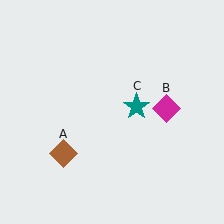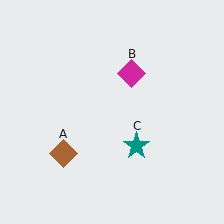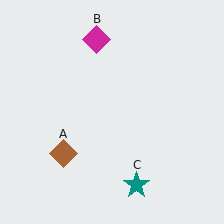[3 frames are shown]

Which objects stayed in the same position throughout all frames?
Brown diamond (object A) remained stationary.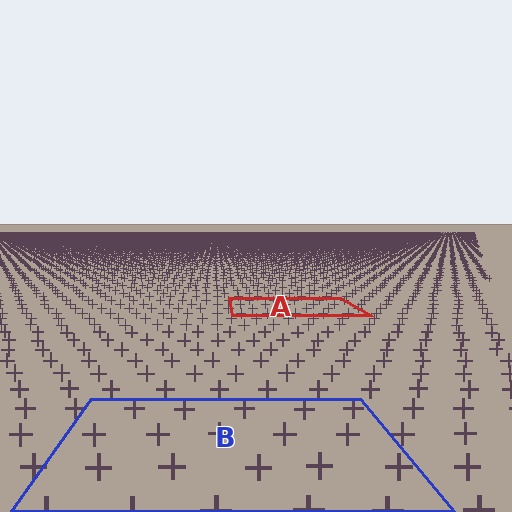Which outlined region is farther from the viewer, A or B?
Region A is farther from the viewer — the texture elements inside it appear smaller and more densely packed.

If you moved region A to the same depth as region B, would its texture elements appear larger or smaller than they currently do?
They would appear larger. At a closer depth, the same texture elements are projected at a bigger on-screen size.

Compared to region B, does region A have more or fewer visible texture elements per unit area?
Region A has more texture elements per unit area — they are packed more densely because it is farther away.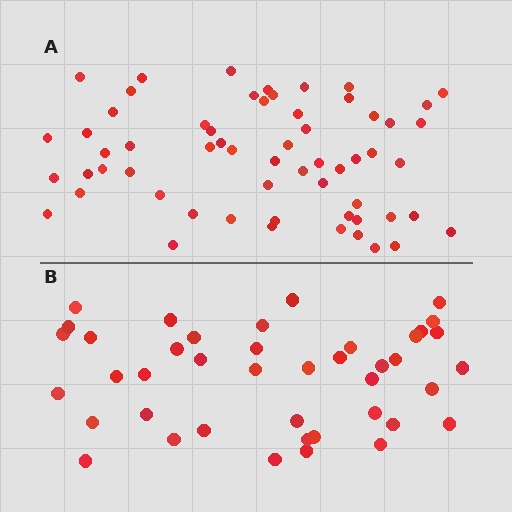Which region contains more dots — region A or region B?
Region A (the top region) has more dots.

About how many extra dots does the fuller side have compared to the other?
Region A has approximately 20 more dots than region B.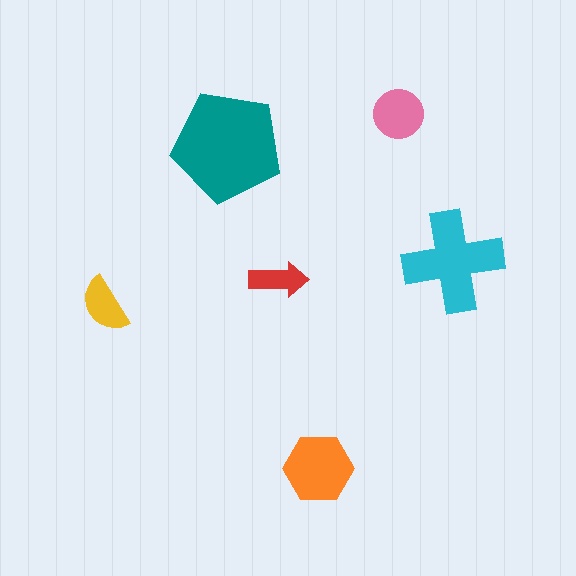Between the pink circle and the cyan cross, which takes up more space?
The cyan cross.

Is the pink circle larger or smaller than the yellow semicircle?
Larger.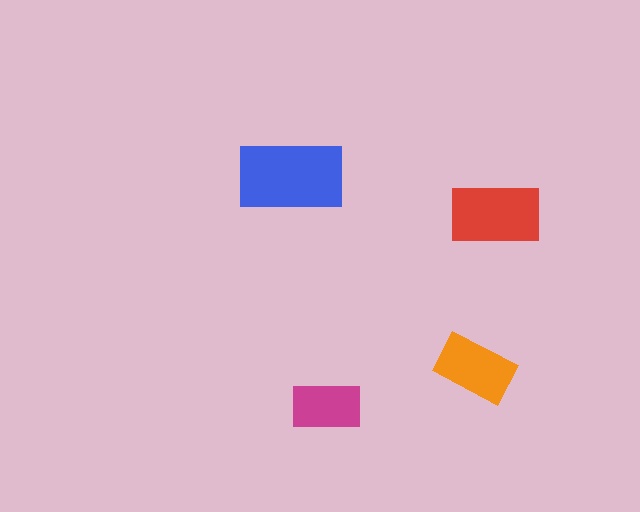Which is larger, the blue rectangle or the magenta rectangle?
The blue one.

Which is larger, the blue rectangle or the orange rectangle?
The blue one.